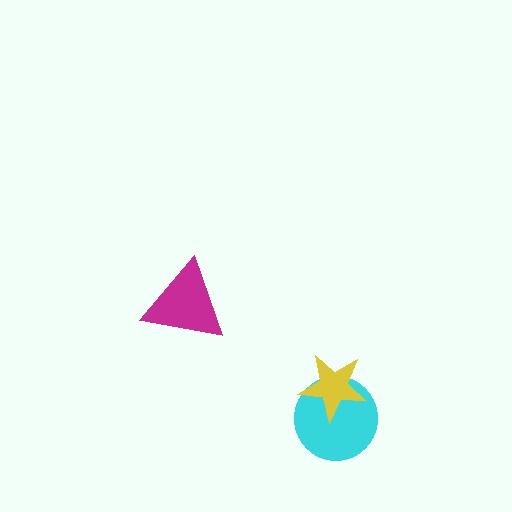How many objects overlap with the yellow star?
1 object overlaps with the yellow star.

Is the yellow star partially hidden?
No, no other shape covers it.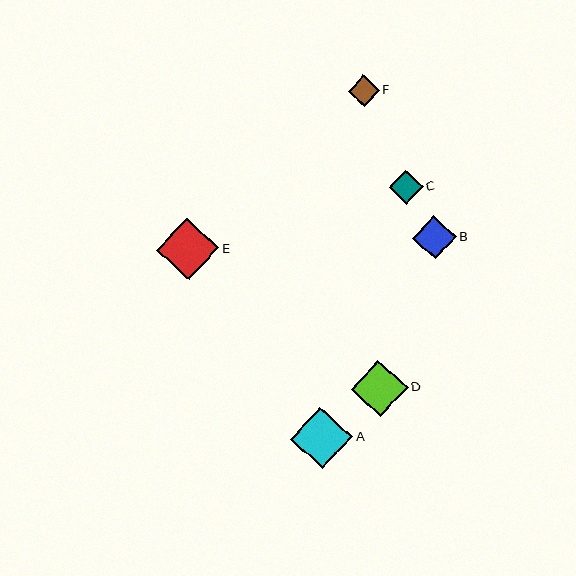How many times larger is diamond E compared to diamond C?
Diamond E is approximately 1.8 times the size of diamond C.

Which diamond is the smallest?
Diamond F is the smallest with a size of approximately 31 pixels.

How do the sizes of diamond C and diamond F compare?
Diamond C and diamond F are approximately the same size.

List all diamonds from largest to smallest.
From largest to smallest: E, A, D, B, C, F.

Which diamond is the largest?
Diamond E is the largest with a size of approximately 62 pixels.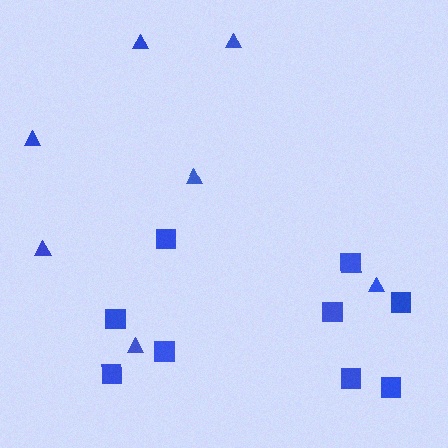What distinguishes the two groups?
There are 2 groups: one group of triangles (7) and one group of squares (9).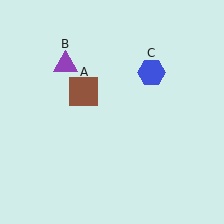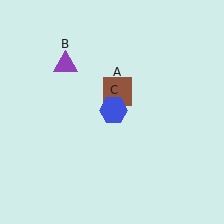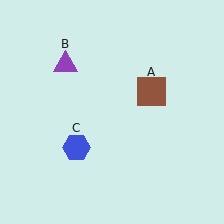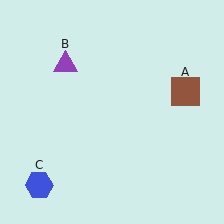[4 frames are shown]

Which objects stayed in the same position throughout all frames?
Purple triangle (object B) remained stationary.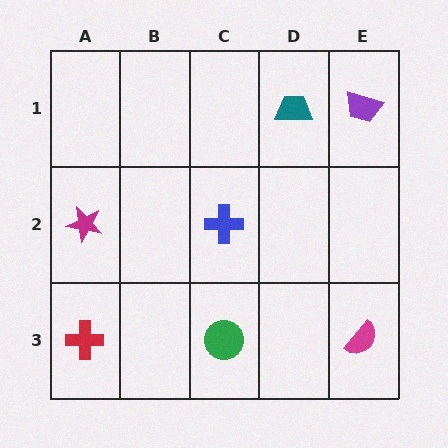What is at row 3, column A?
A red cross.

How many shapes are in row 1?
2 shapes.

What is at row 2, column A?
A magenta star.